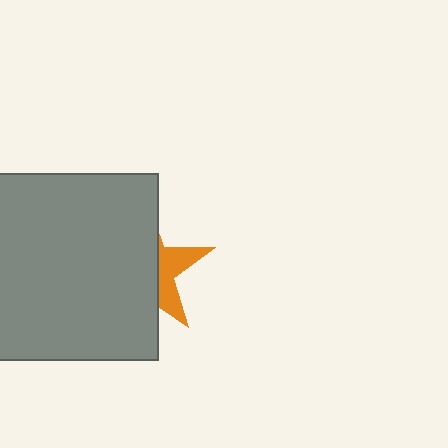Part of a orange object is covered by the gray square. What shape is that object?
It is a star.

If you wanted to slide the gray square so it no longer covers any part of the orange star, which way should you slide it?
Slide it left — that is the most direct way to separate the two shapes.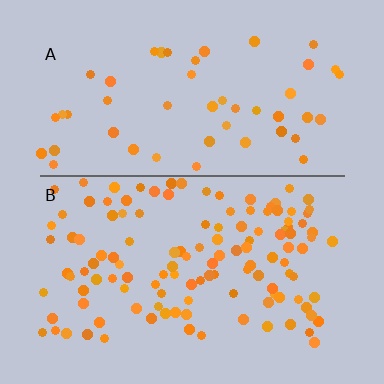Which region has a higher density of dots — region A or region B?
B (the bottom).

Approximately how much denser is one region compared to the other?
Approximately 2.5× — region B over region A.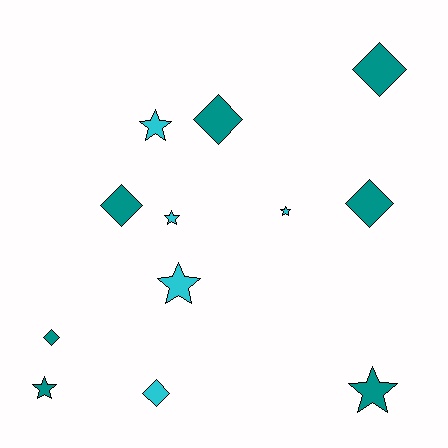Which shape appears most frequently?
Diamond, with 6 objects.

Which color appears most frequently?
Teal, with 7 objects.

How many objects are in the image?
There are 12 objects.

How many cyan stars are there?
There are 4 cyan stars.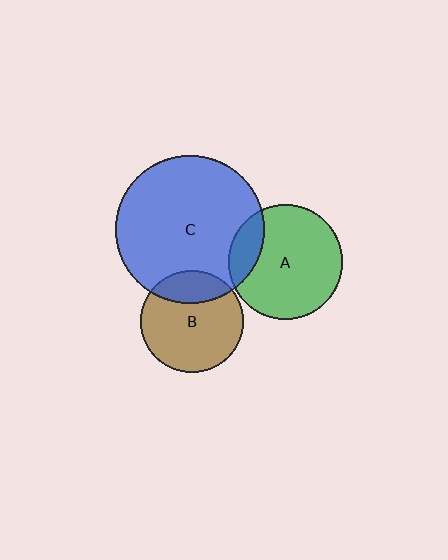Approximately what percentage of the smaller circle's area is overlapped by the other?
Approximately 15%.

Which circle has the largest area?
Circle C (blue).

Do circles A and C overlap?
Yes.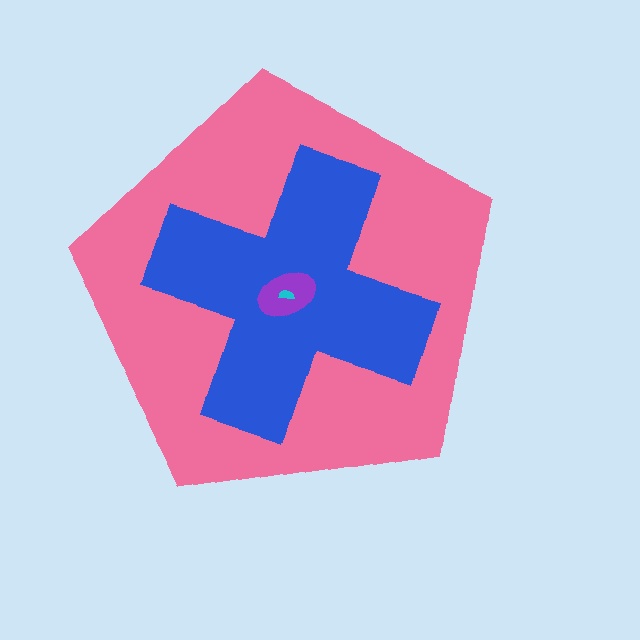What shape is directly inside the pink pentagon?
The blue cross.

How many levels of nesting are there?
4.